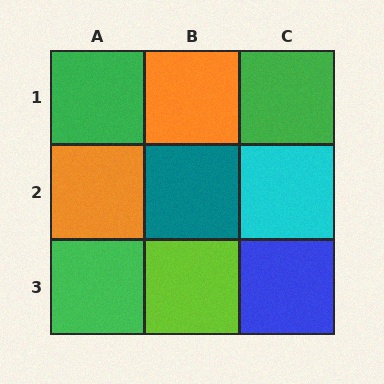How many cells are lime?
1 cell is lime.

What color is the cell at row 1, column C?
Green.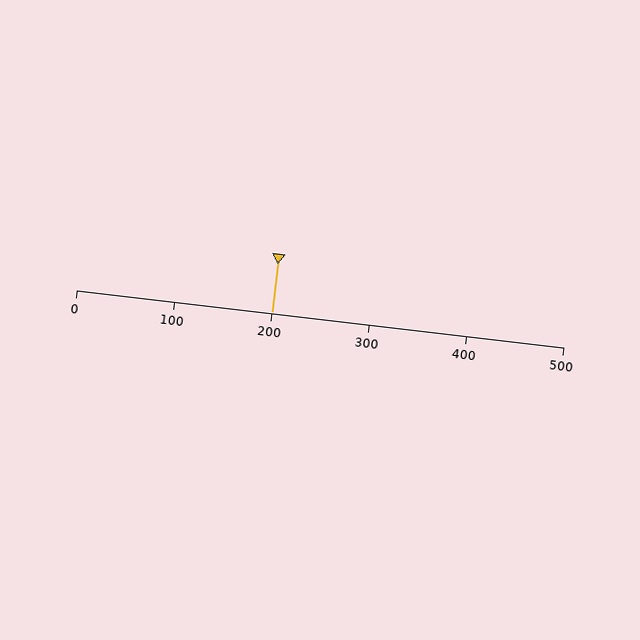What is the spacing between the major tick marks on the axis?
The major ticks are spaced 100 apart.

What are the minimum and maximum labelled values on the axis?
The axis runs from 0 to 500.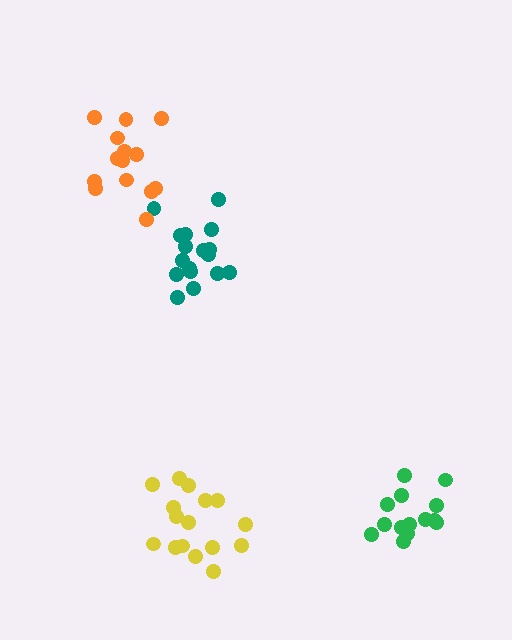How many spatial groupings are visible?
There are 4 spatial groupings.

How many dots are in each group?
Group 1: 18 dots, Group 2: 14 dots, Group 3: 16 dots, Group 4: 14 dots (62 total).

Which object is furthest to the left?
The orange cluster is leftmost.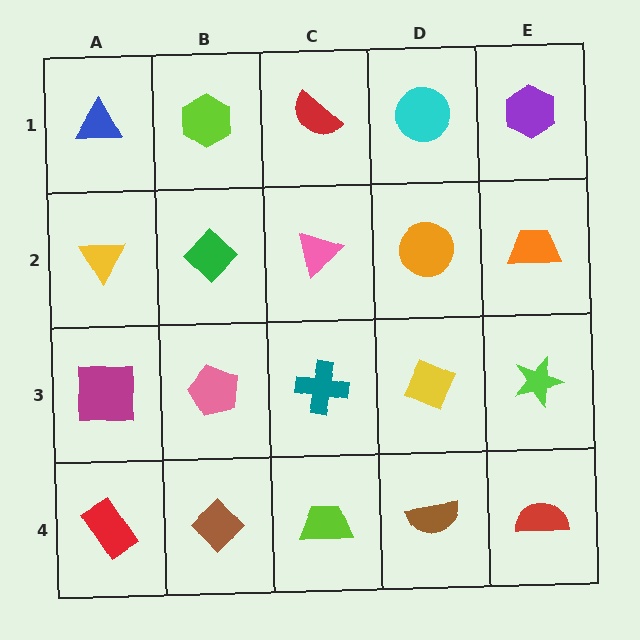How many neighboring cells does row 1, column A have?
2.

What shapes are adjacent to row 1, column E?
An orange trapezoid (row 2, column E), a cyan circle (row 1, column D).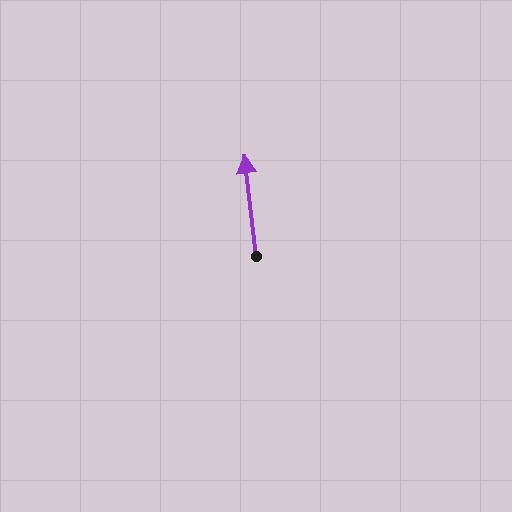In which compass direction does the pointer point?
North.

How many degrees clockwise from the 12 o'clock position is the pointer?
Approximately 353 degrees.